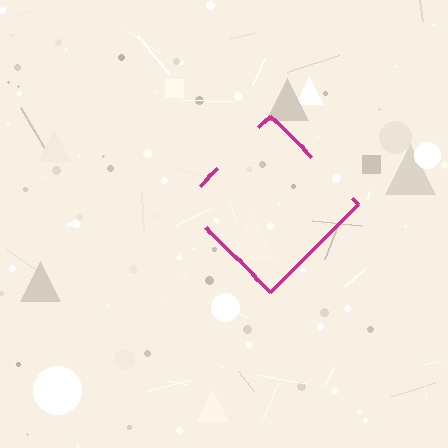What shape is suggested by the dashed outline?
The dashed outline suggests a diamond.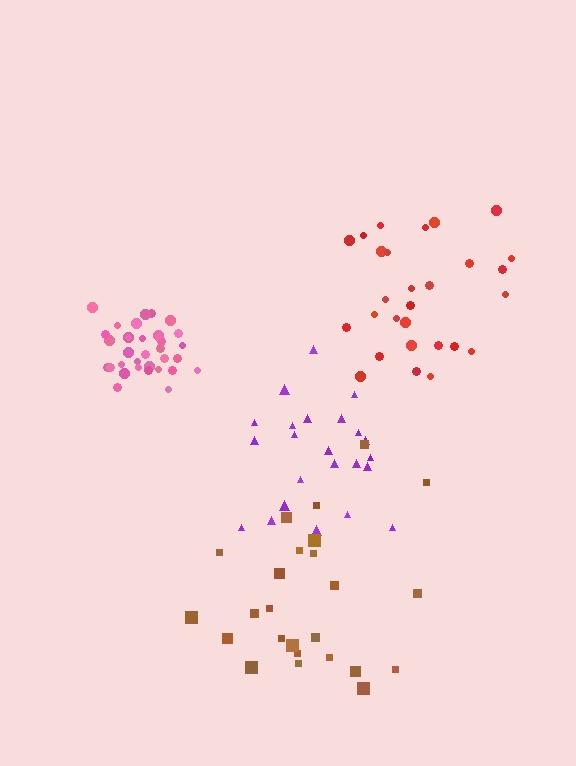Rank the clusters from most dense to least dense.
pink, purple, red, brown.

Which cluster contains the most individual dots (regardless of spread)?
Pink (33).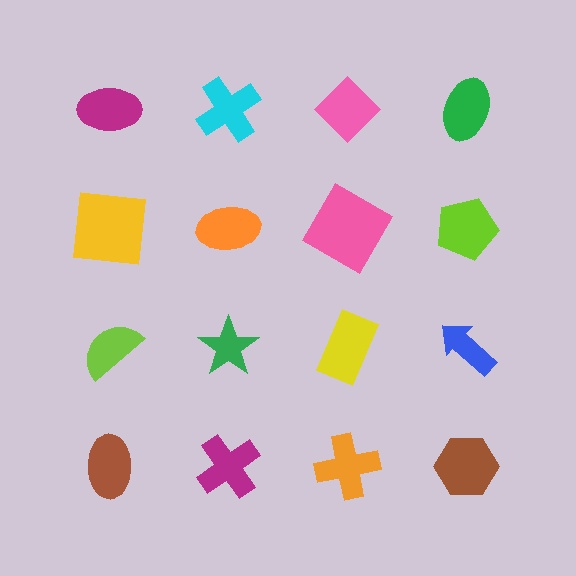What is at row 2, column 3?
A pink square.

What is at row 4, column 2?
A magenta cross.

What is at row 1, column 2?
A cyan cross.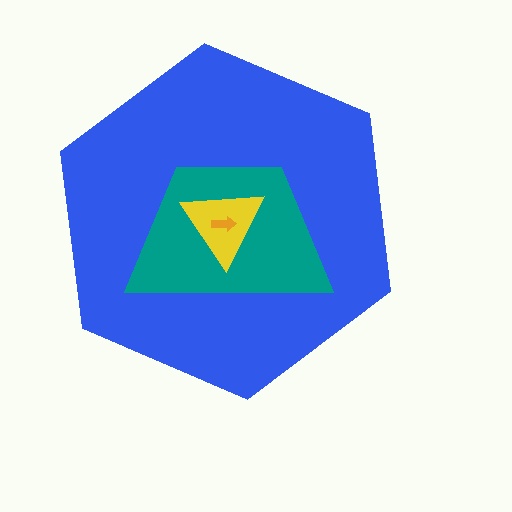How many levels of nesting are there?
4.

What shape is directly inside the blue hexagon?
The teal trapezoid.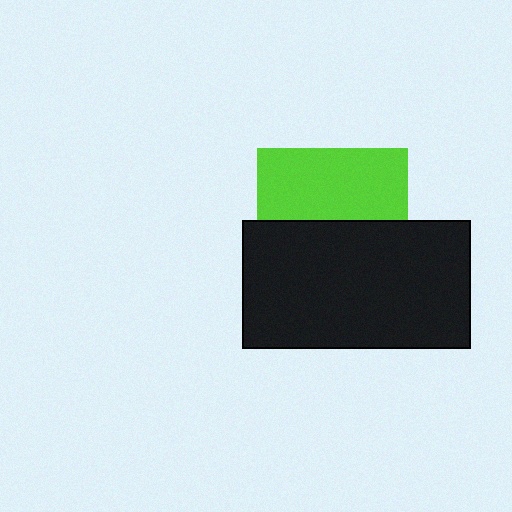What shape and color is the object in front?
The object in front is a black rectangle.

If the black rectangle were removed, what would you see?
You would see the complete lime square.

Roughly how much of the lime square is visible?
About half of it is visible (roughly 48%).